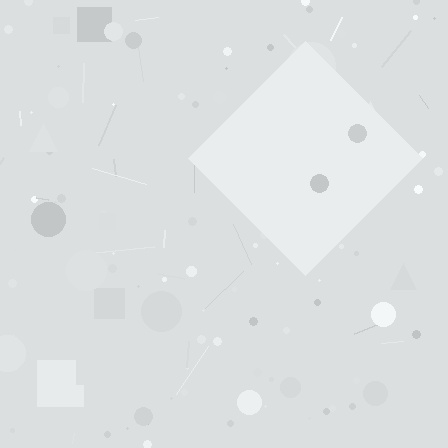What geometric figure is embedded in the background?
A diamond is embedded in the background.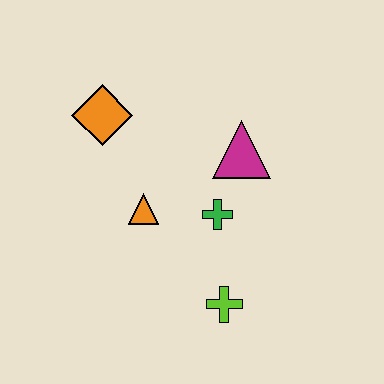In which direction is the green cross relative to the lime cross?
The green cross is above the lime cross.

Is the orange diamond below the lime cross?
No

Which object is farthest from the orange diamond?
The lime cross is farthest from the orange diamond.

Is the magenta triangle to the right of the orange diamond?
Yes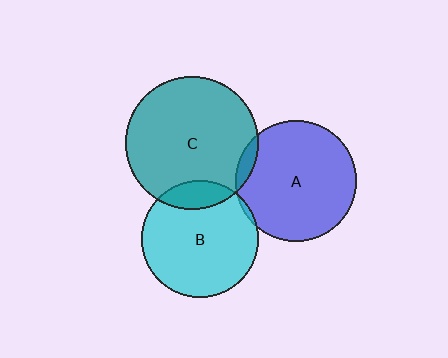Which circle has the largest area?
Circle C (teal).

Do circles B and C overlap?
Yes.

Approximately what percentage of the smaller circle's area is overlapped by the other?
Approximately 15%.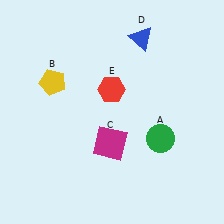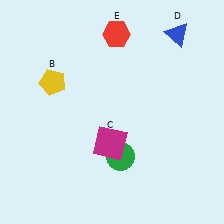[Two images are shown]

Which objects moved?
The objects that moved are: the green circle (A), the blue triangle (D), the red hexagon (E).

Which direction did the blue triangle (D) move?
The blue triangle (D) moved right.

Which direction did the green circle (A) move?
The green circle (A) moved left.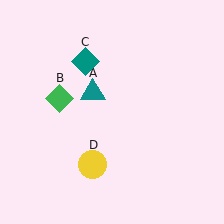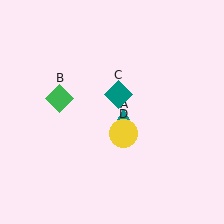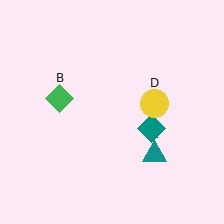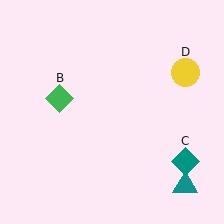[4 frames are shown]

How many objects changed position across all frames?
3 objects changed position: teal triangle (object A), teal diamond (object C), yellow circle (object D).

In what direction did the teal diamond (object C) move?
The teal diamond (object C) moved down and to the right.